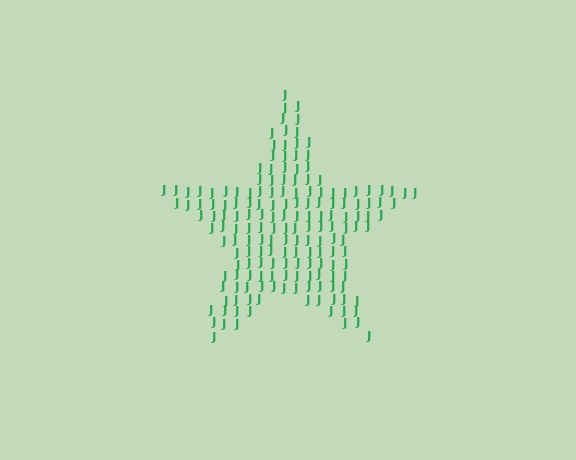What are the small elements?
The small elements are letter J's.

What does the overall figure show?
The overall figure shows a star.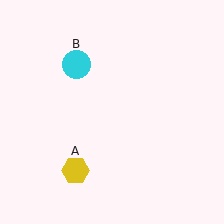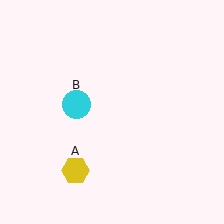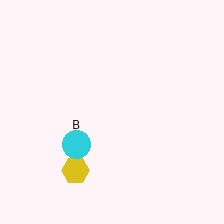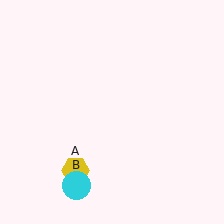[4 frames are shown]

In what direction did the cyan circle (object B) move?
The cyan circle (object B) moved down.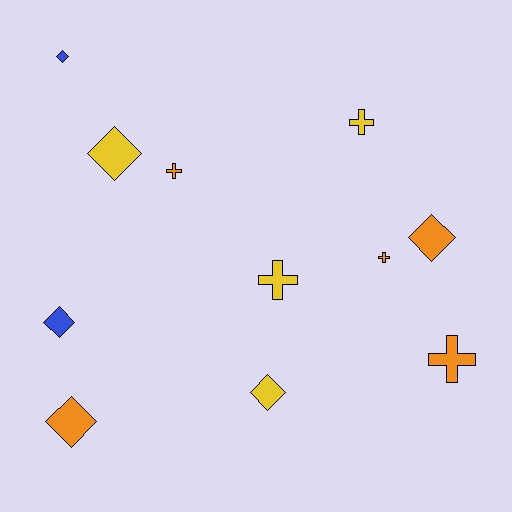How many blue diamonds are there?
There are 2 blue diamonds.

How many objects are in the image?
There are 11 objects.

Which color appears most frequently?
Orange, with 5 objects.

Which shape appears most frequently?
Diamond, with 6 objects.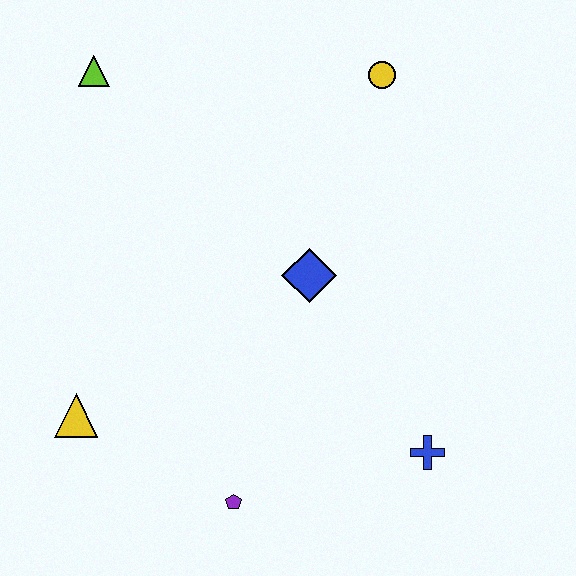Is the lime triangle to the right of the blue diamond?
No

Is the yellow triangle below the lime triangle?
Yes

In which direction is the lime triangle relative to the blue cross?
The lime triangle is above the blue cross.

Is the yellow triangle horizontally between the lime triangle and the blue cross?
No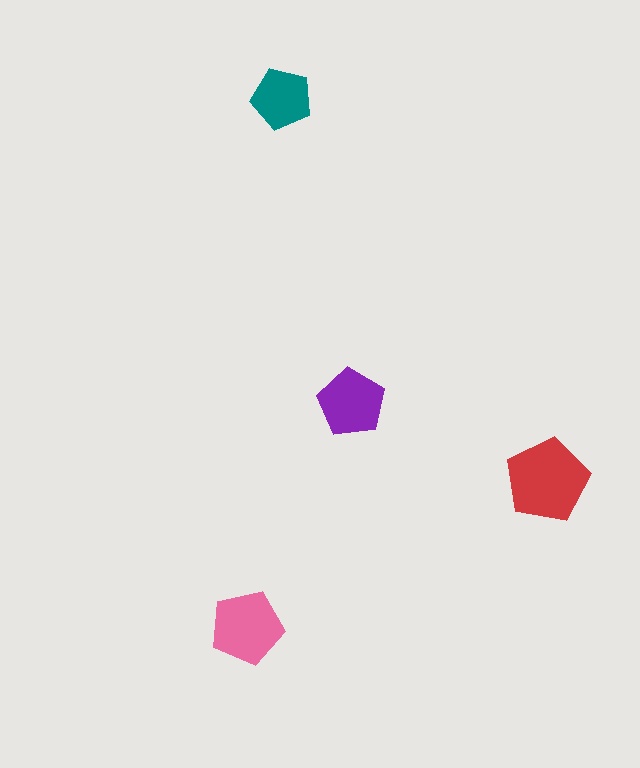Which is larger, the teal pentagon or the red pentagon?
The red one.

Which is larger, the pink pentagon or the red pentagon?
The red one.